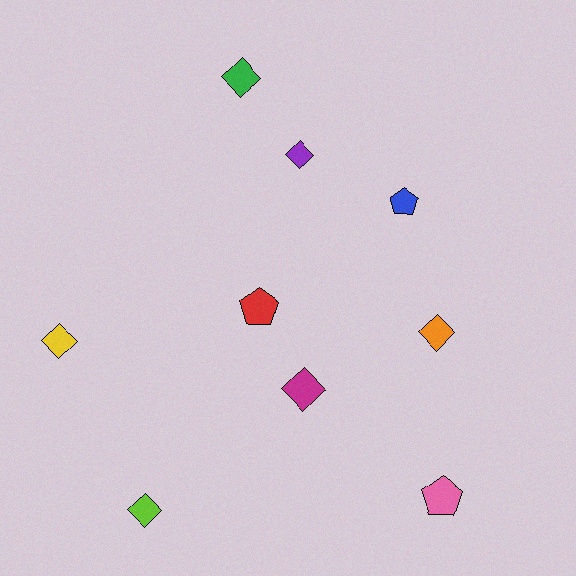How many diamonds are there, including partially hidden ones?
There are 6 diamonds.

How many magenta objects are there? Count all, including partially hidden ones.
There is 1 magenta object.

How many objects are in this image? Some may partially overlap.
There are 9 objects.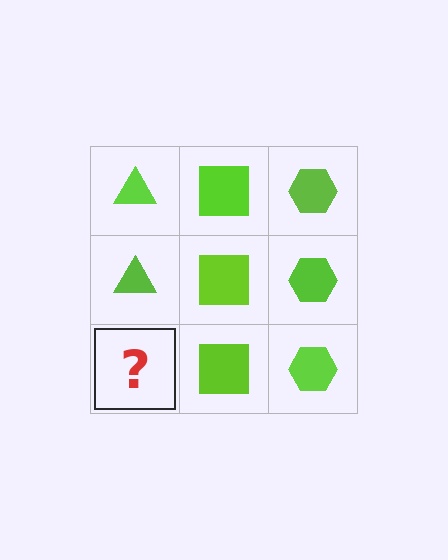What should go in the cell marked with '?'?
The missing cell should contain a lime triangle.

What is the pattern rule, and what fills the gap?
The rule is that each column has a consistent shape. The gap should be filled with a lime triangle.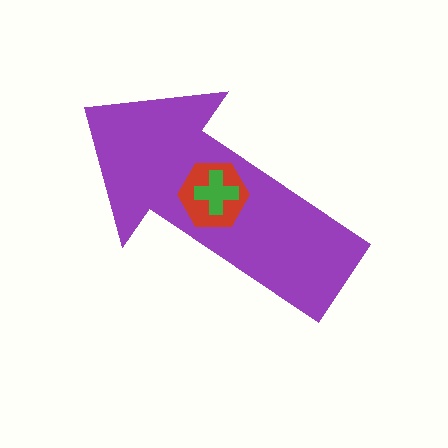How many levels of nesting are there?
3.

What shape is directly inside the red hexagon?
The green cross.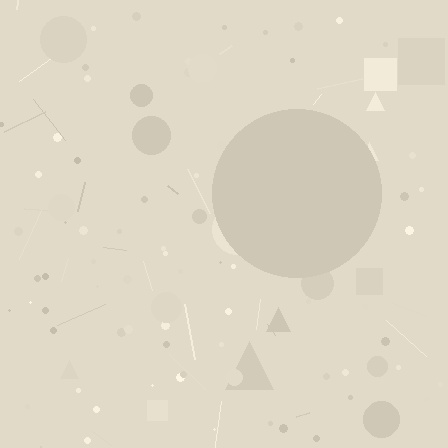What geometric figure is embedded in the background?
A circle is embedded in the background.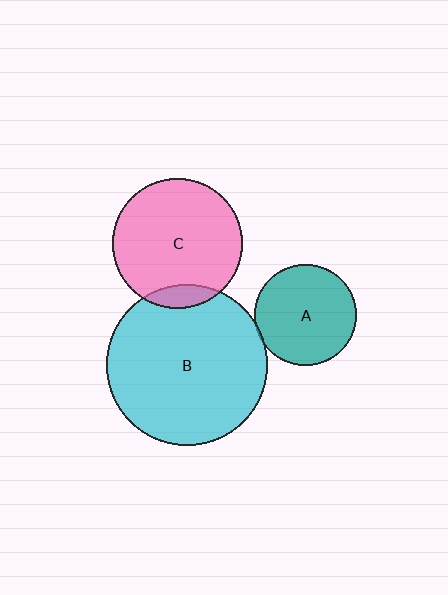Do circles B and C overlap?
Yes.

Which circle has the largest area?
Circle B (cyan).